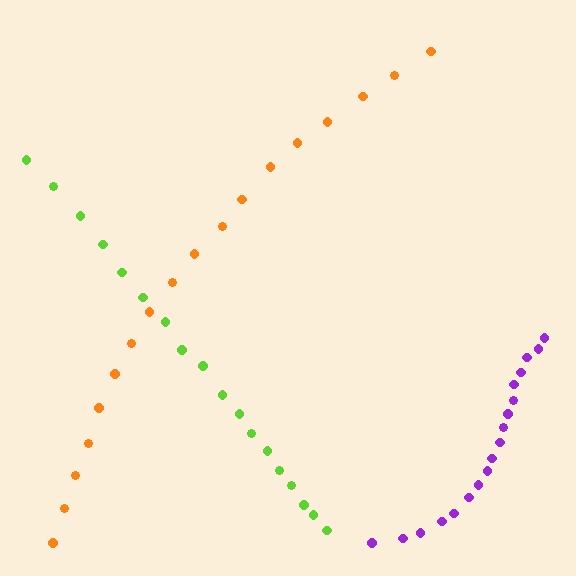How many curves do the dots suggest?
There are 3 distinct paths.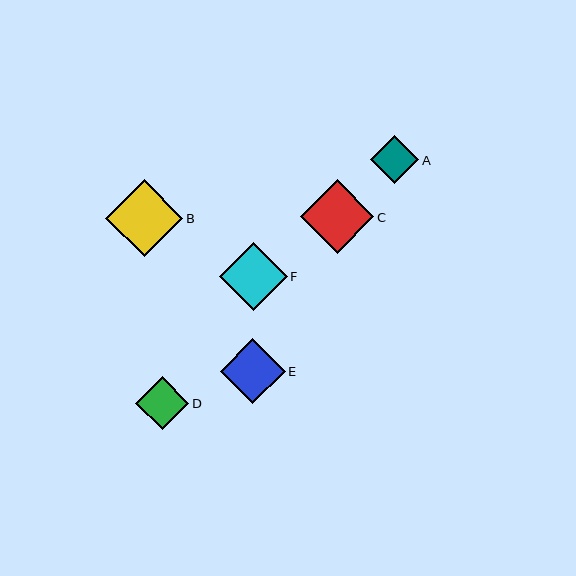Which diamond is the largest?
Diamond B is the largest with a size of approximately 77 pixels.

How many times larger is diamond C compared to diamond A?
Diamond C is approximately 1.5 times the size of diamond A.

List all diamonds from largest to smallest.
From largest to smallest: B, C, F, E, D, A.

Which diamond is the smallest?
Diamond A is the smallest with a size of approximately 48 pixels.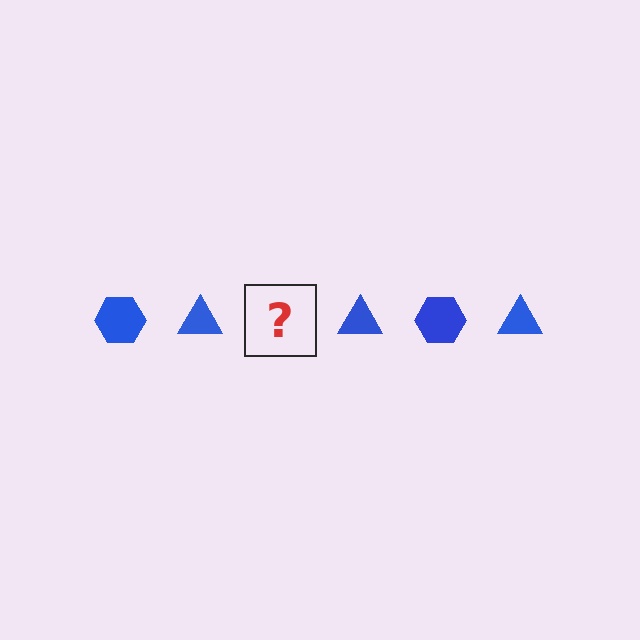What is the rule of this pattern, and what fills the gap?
The rule is that the pattern cycles through hexagon, triangle shapes in blue. The gap should be filled with a blue hexagon.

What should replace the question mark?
The question mark should be replaced with a blue hexagon.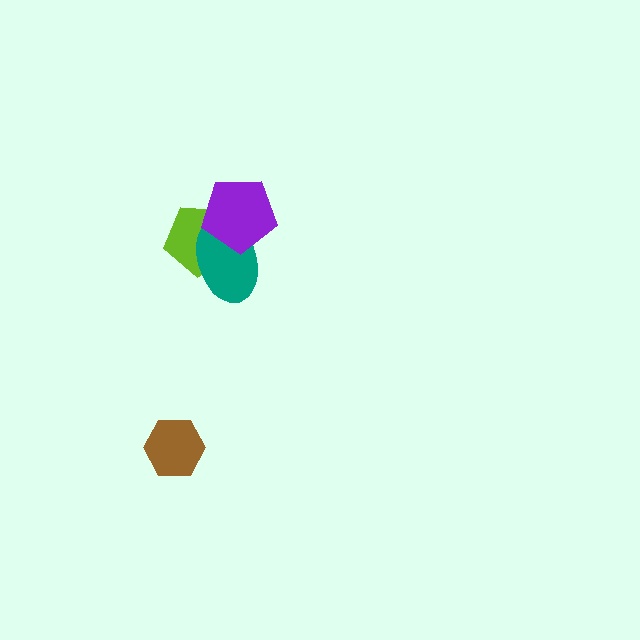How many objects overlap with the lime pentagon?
2 objects overlap with the lime pentagon.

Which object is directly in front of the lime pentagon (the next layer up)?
The teal ellipse is directly in front of the lime pentagon.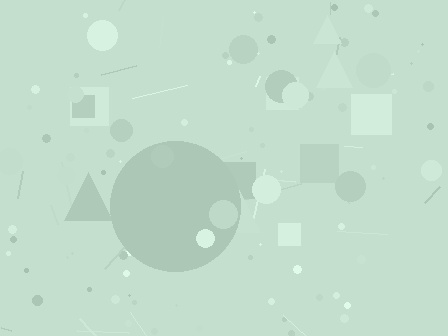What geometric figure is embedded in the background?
A circle is embedded in the background.